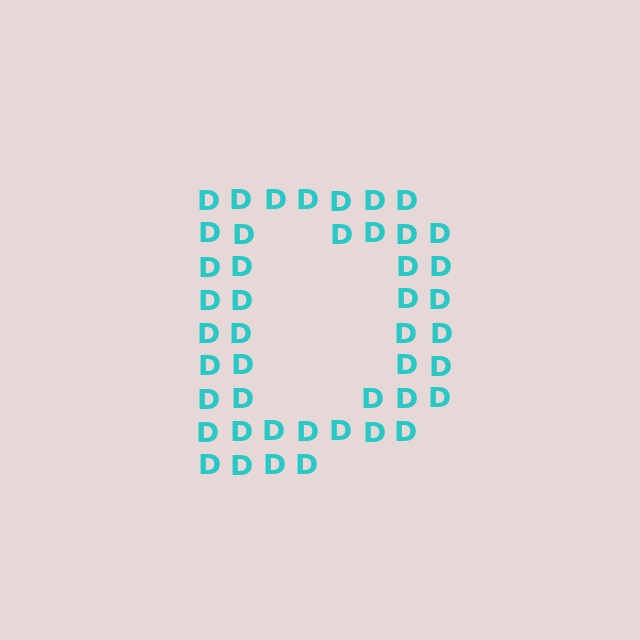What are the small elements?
The small elements are letter D's.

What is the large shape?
The large shape is the letter D.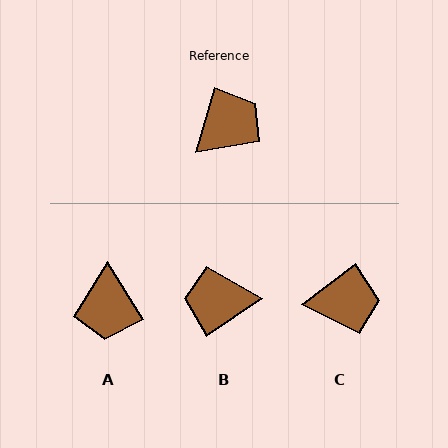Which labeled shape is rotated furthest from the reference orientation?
B, about 140 degrees away.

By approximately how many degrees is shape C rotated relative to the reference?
Approximately 36 degrees clockwise.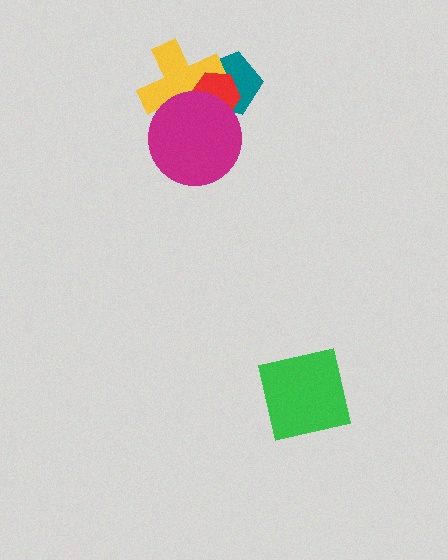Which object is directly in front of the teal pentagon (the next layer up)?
The yellow cross is directly in front of the teal pentagon.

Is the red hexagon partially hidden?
Yes, it is partially covered by another shape.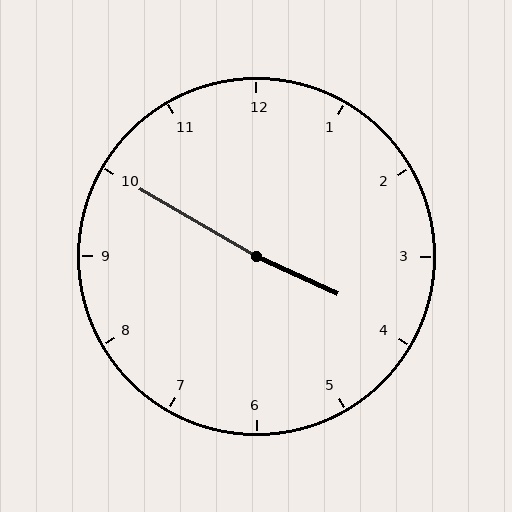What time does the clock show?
3:50.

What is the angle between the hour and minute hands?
Approximately 175 degrees.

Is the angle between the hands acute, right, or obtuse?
It is obtuse.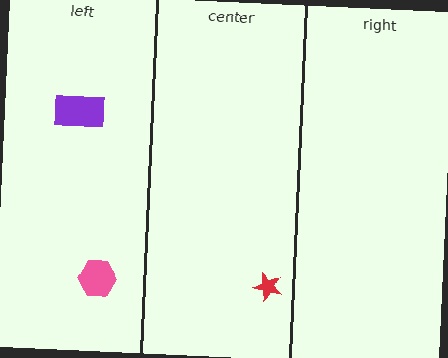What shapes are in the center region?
The red star.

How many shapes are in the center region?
1.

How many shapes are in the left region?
2.